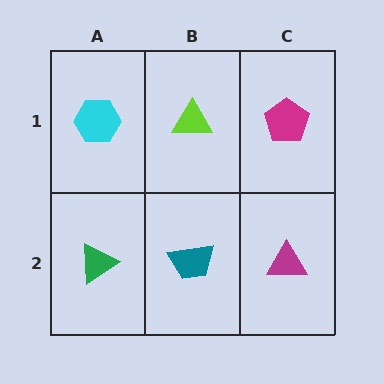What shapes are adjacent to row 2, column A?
A cyan hexagon (row 1, column A), a teal trapezoid (row 2, column B).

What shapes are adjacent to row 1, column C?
A magenta triangle (row 2, column C), a lime triangle (row 1, column B).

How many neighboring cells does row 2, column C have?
2.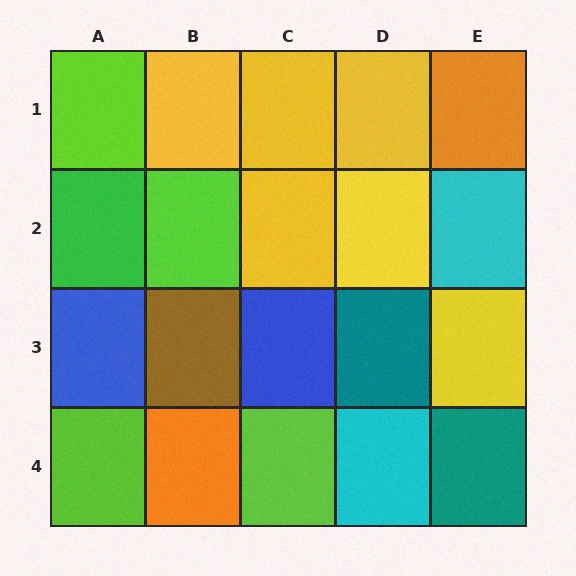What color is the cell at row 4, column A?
Lime.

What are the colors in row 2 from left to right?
Green, lime, yellow, yellow, cyan.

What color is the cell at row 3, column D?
Teal.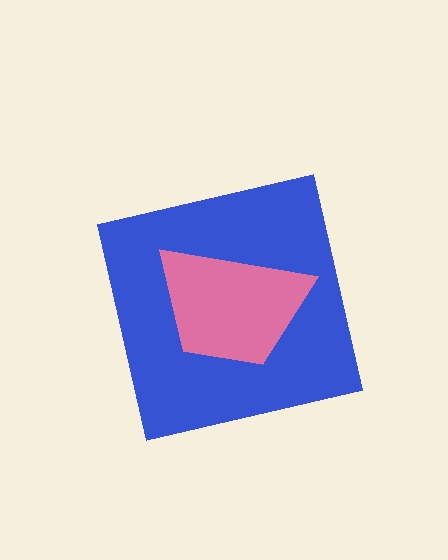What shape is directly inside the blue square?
The pink trapezoid.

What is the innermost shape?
The pink trapezoid.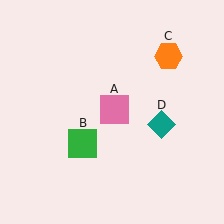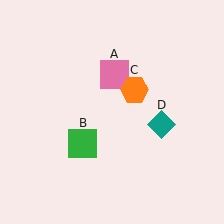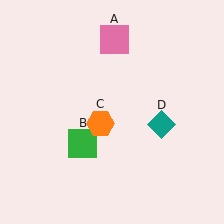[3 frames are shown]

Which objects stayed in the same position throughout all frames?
Green square (object B) and teal diamond (object D) remained stationary.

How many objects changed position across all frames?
2 objects changed position: pink square (object A), orange hexagon (object C).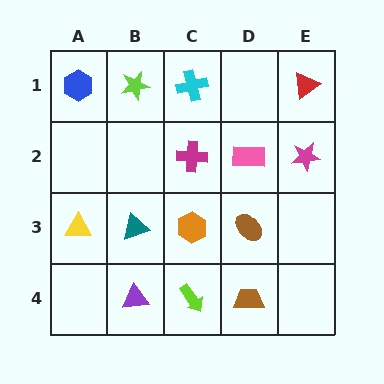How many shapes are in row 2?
3 shapes.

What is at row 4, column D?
A brown trapezoid.